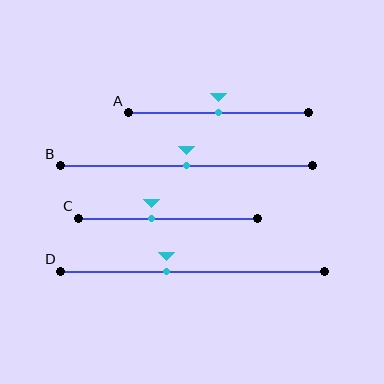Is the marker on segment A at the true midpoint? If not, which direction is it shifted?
Yes, the marker on segment A is at the true midpoint.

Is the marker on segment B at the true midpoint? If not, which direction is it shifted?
Yes, the marker on segment B is at the true midpoint.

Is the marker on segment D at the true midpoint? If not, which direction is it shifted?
No, the marker on segment D is shifted to the left by about 10% of the segment length.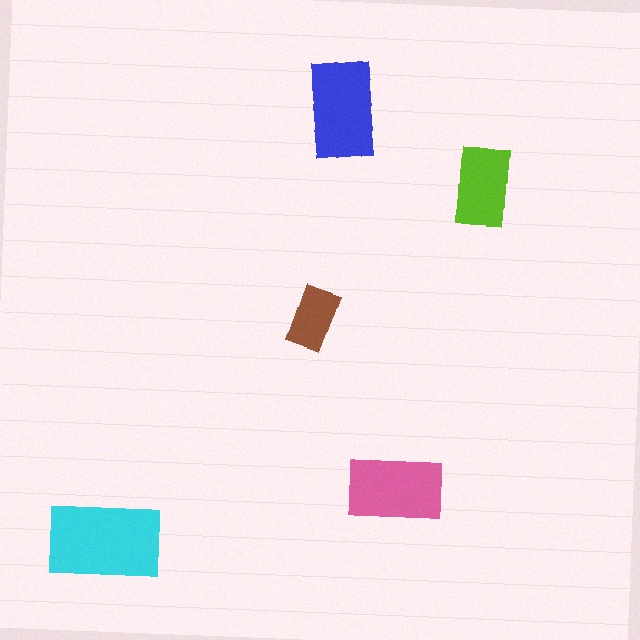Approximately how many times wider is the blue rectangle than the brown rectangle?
About 1.5 times wider.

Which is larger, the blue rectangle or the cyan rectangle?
The cyan one.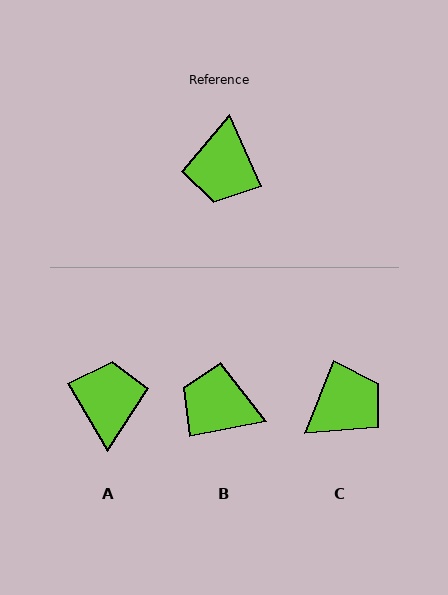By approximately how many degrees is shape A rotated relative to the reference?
Approximately 173 degrees clockwise.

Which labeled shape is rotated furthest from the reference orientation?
A, about 173 degrees away.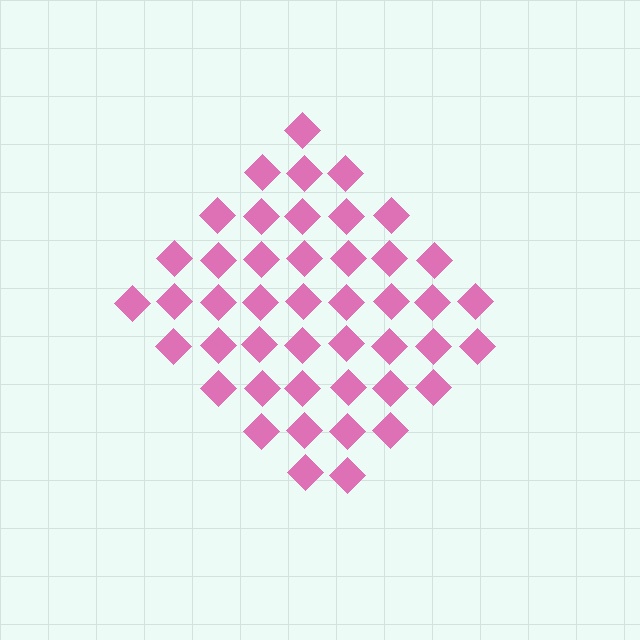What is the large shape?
The large shape is a diamond.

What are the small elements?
The small elements are diamonds.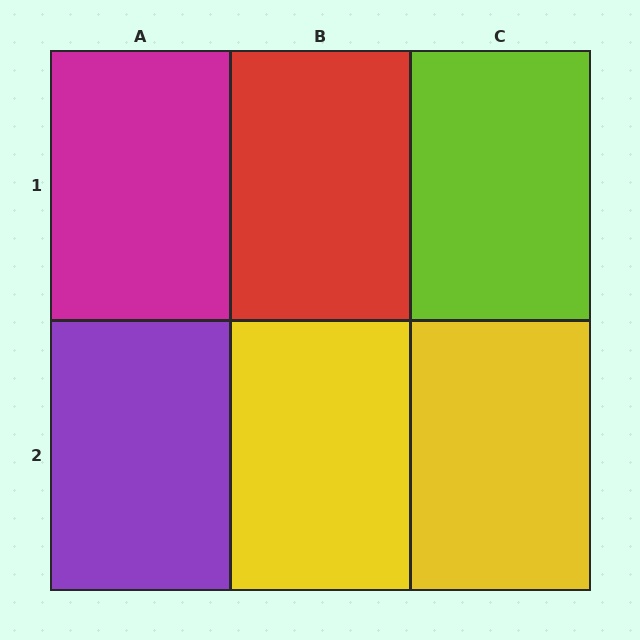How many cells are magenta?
1 cell is magenta.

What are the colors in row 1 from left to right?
Magenta, red, lime.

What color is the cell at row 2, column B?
Yellow.